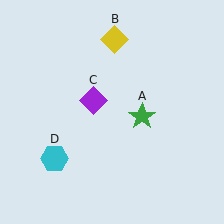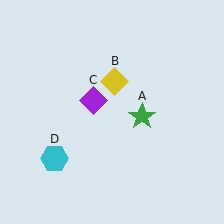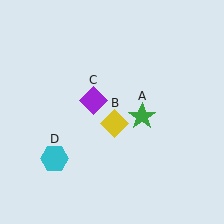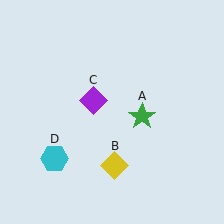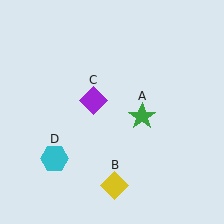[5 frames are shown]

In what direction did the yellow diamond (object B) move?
The yellow diamond (object B) moved down.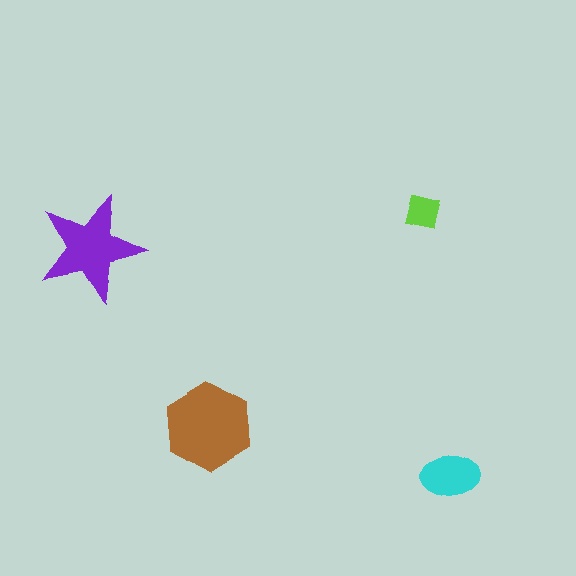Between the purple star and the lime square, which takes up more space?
The purple star.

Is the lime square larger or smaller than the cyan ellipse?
Smaller.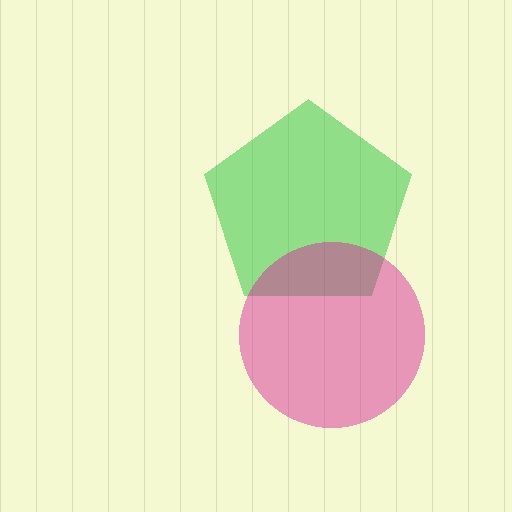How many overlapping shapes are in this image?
There are 2 overlapping shapes in the image.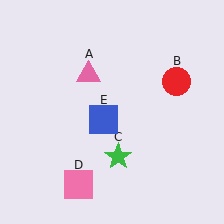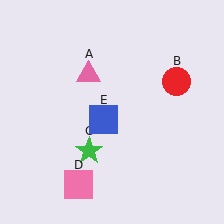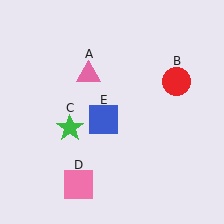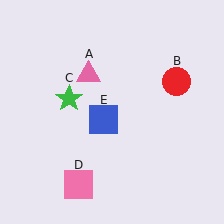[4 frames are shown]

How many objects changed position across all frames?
1 object changed position: green star (object C).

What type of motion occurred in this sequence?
The green star (object C) rotated clockwise around the center of the scene.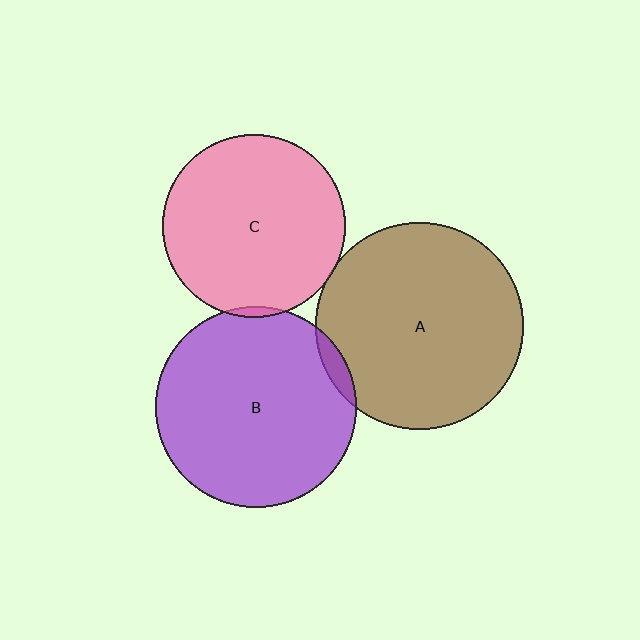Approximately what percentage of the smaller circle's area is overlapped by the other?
Approximately 5%.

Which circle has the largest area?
Circle A (brown).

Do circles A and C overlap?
Yes.